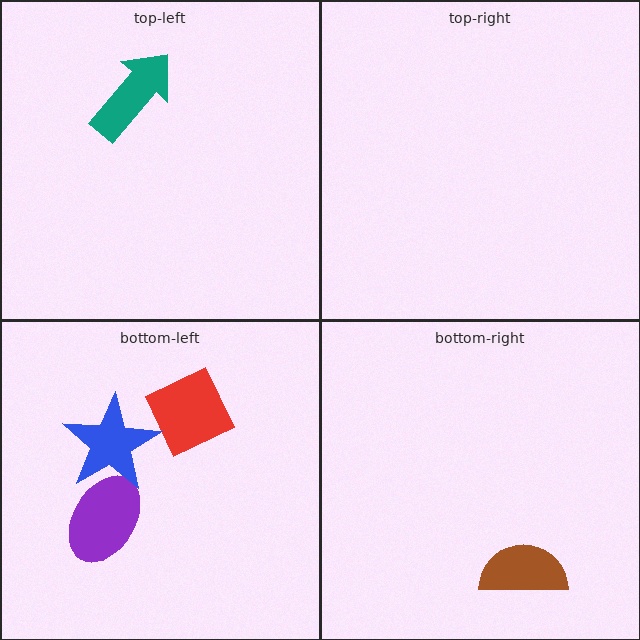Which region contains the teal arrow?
The top-left region.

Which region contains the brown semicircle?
The bottom-right region.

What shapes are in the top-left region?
The teal arrow.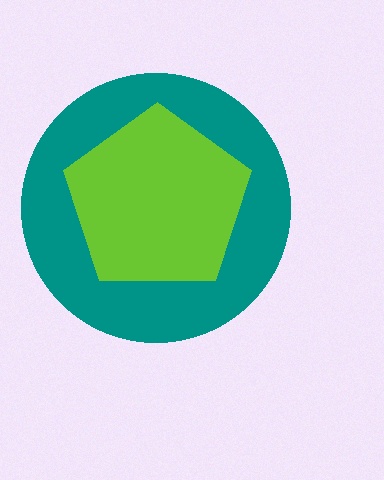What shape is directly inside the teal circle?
The lime pentagon.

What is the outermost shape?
The teal circle.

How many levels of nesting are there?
2.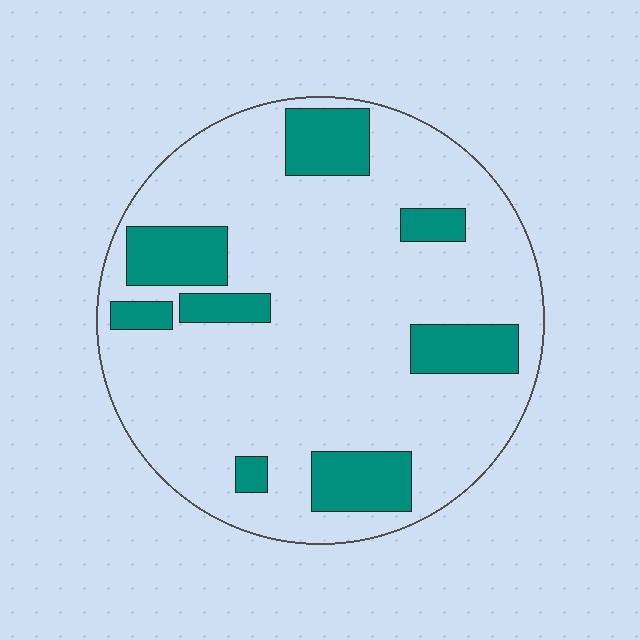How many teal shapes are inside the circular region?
8.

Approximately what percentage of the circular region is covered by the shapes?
Approximately 20%.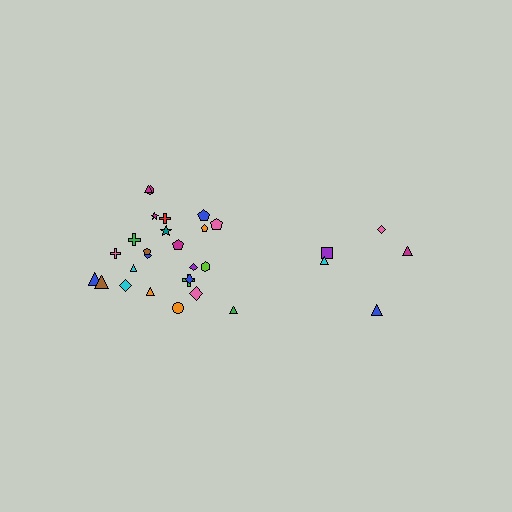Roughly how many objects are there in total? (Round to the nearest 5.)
Roughly 30 objects in total.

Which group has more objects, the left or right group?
The left group.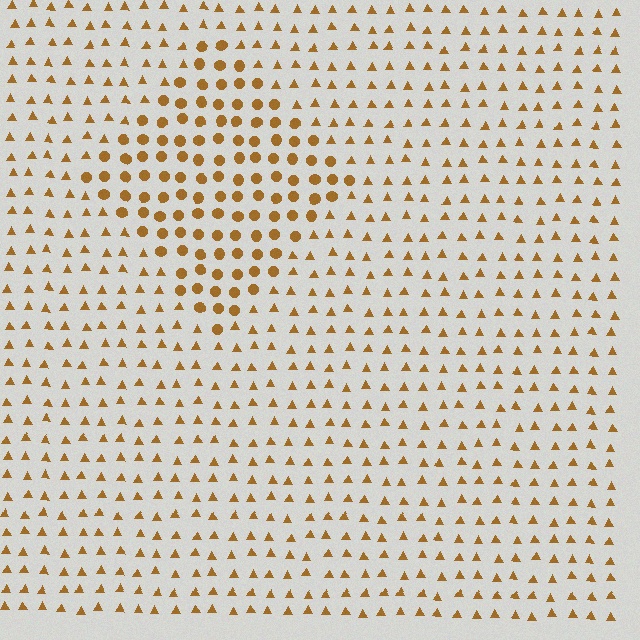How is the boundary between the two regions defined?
The boundary is defined by a change in element shape: circles inside vs. triangles outside. All elements share the same color and spacing.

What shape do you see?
I see a diamond.